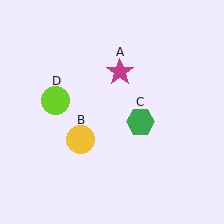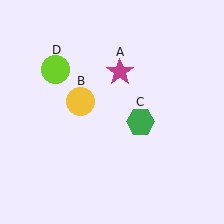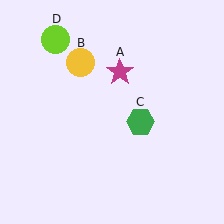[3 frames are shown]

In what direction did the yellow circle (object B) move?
The yellow circle (object B) moved up.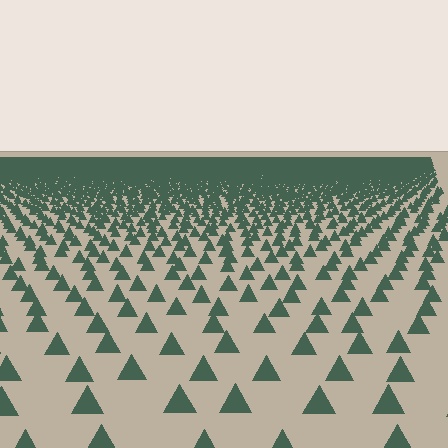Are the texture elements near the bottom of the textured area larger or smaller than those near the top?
Larger. Near the bottom, elements are closer to the viewer and appear at a bigger on-screen size.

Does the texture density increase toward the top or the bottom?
Density increases toward the top.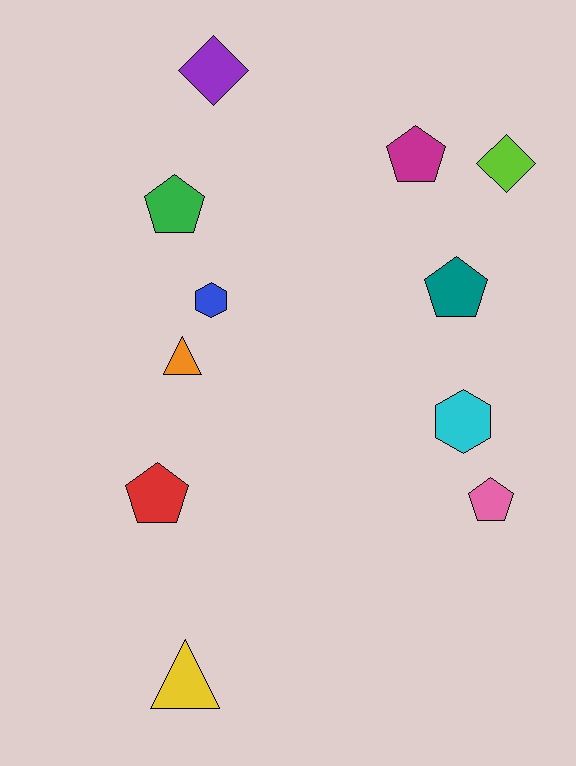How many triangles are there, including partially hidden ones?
There are 2 triangles.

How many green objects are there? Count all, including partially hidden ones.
There is 1 green object.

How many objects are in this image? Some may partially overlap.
There are 11 objects.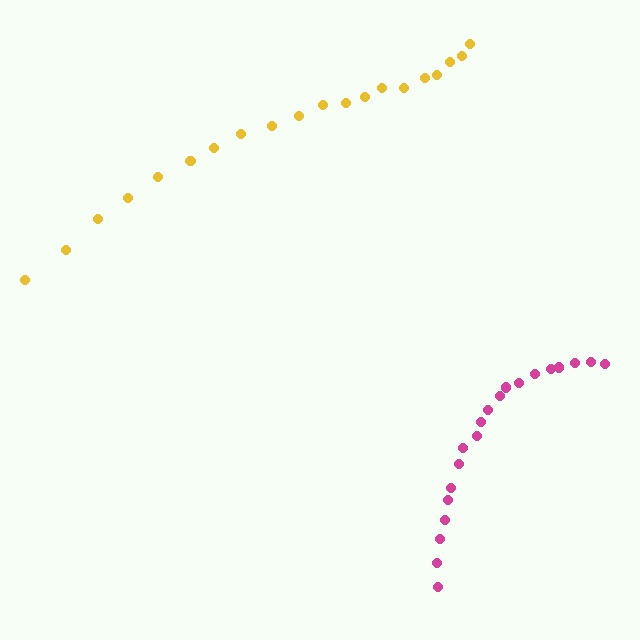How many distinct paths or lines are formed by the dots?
There are 2 distinct paths.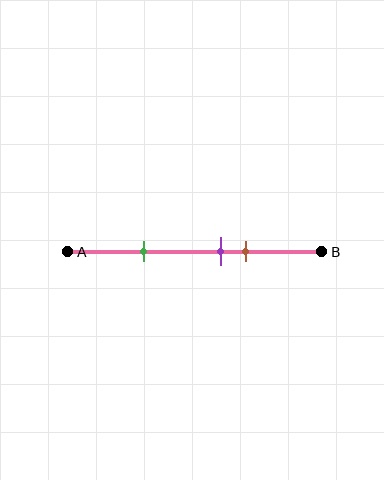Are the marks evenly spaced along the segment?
No, the marks are not evenly spaced.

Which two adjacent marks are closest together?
The purple and brown marks are the closest adjacent pair.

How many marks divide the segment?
There are 3 marks dividing the segment.